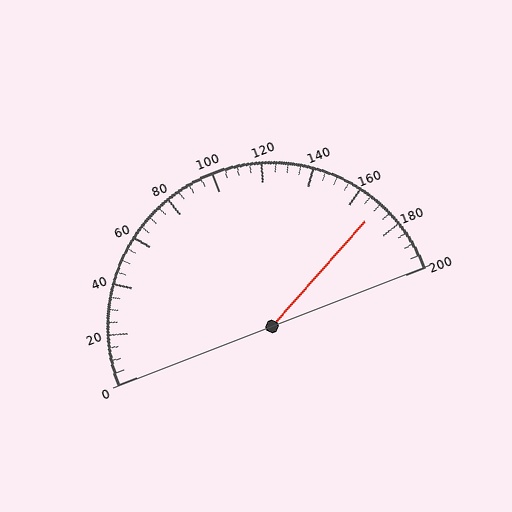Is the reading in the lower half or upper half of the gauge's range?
The reading is in the upper half of the range (0 to 200).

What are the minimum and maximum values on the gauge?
The gauge ranges from 0 to 200.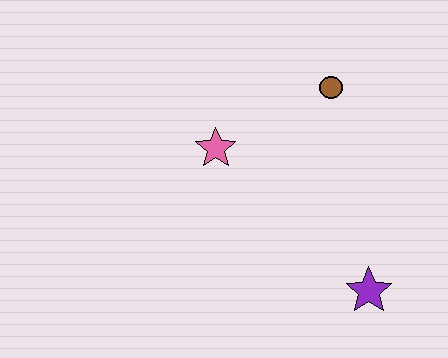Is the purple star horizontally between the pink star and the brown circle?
No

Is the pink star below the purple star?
No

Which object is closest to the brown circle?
The pink star is closest to the brown circle.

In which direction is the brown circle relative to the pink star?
The brown circle is to the right of the pink star.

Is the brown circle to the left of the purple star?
Yes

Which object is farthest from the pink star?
The purple star is farthest from the pink star.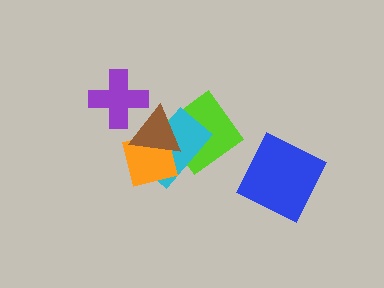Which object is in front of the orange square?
The brown triangle is in front of the orange square.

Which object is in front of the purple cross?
The brown triangle is in front of the purple cross.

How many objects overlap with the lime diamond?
3 objects overlap with the lime diamond.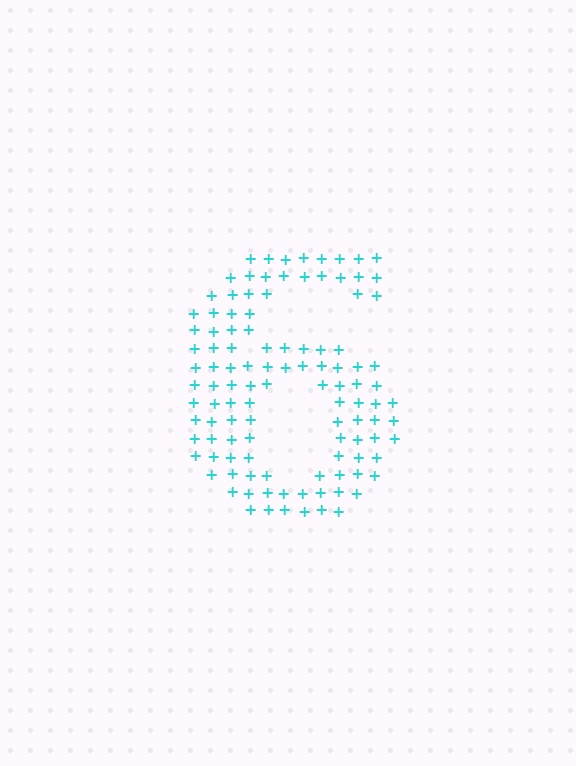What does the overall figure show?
The overall figure shows the digit 6.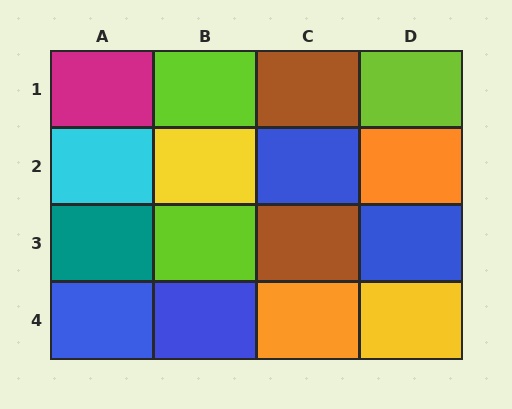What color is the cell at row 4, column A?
Blue.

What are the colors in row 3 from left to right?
Teal, lime, brown, blue.